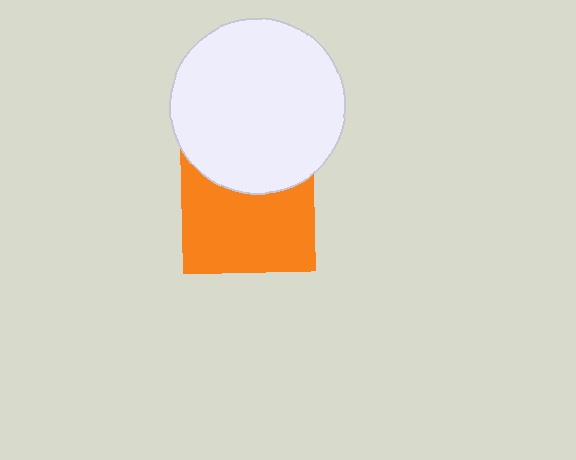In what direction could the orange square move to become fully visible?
The orange square could move down. That would shift it out from behind the white circle entirely.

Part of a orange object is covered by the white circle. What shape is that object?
It is a square.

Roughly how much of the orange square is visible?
Most of it is visible (roughly 67%).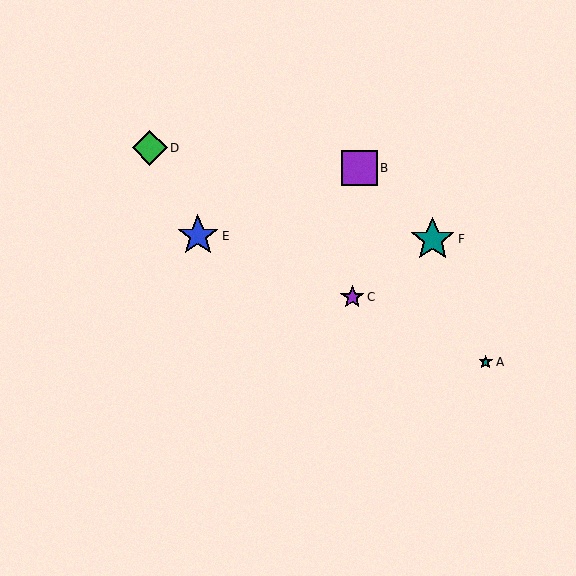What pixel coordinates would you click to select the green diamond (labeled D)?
Click at (150, 148) to select the green diamond D.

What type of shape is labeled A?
Shape A is a teal star.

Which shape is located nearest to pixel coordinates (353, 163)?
The purple square (labeled B) at (359, 168) is nearest to that location.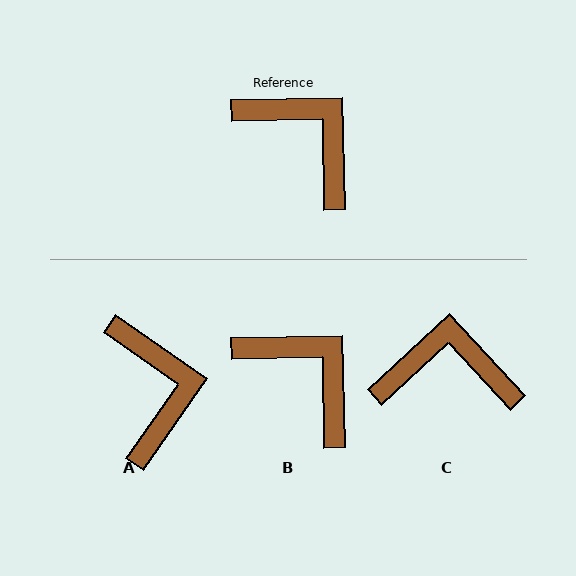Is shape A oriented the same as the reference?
No, it is off by about 36 degrees.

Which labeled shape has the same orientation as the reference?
B.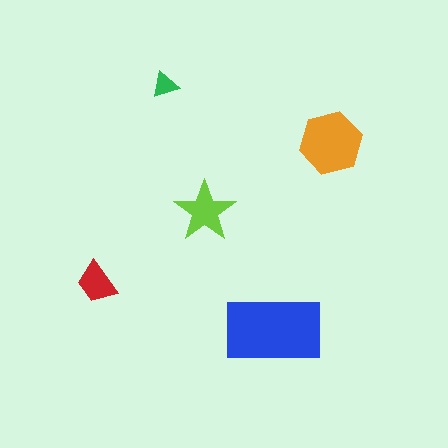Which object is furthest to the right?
The orange hexagon is rightmost.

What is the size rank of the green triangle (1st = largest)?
5th.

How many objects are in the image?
There are 5 objects in the image.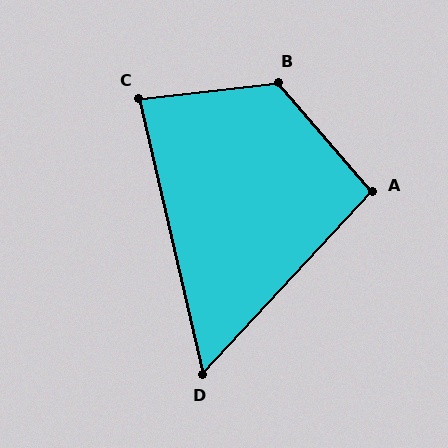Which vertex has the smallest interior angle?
D, at approximately 56 degrees.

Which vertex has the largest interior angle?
B, at approximately 124 degrees.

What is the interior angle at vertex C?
Approximately 84 degrees (acute).